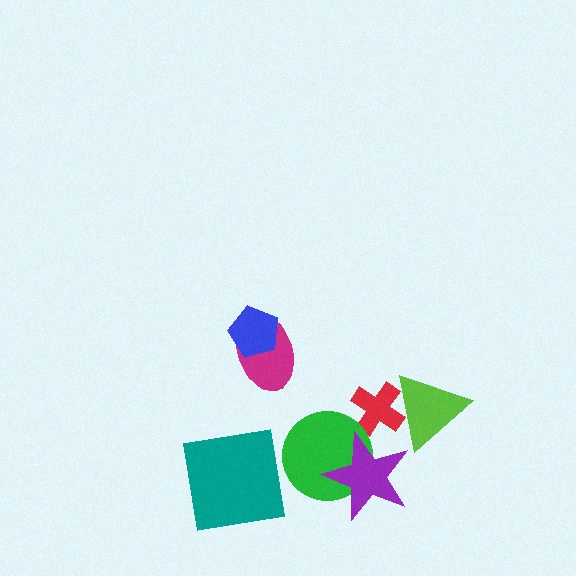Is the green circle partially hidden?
Yes, it is partially covered by another shape.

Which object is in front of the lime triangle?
The red cross is in front of the lime triangle.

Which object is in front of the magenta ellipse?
The blue pentagon is in front of the magenta ellipse.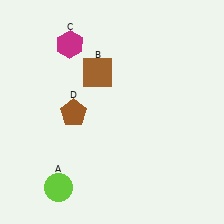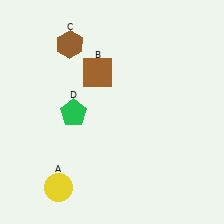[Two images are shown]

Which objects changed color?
A changed from lime to yellow. C changed from magenta to brown. D changed from brown to green.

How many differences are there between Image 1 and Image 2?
There are 3 differences between the two images.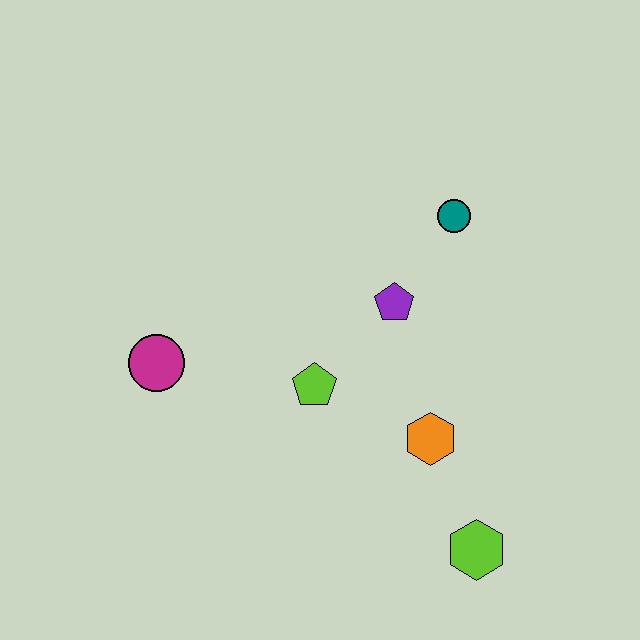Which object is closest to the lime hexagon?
The orange hexagon is closest to the lime hexagon.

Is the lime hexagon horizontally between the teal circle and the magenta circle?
No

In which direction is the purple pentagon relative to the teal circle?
The purple pentagon is below the teal circle.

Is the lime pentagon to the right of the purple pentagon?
No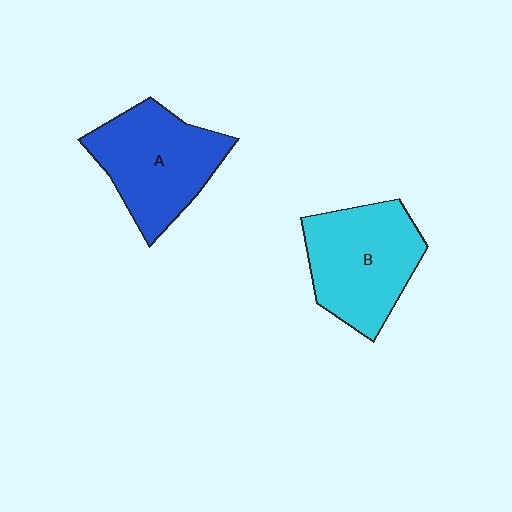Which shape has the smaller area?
Shape A (blue).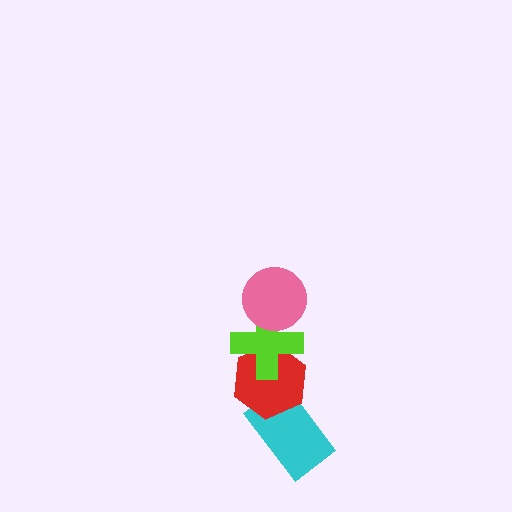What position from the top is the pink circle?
The pink circle is 1st from the top.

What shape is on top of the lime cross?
The pink circle is on top of the lime cross.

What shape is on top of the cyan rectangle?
The red hexagon is on top of the cyan rectangle.